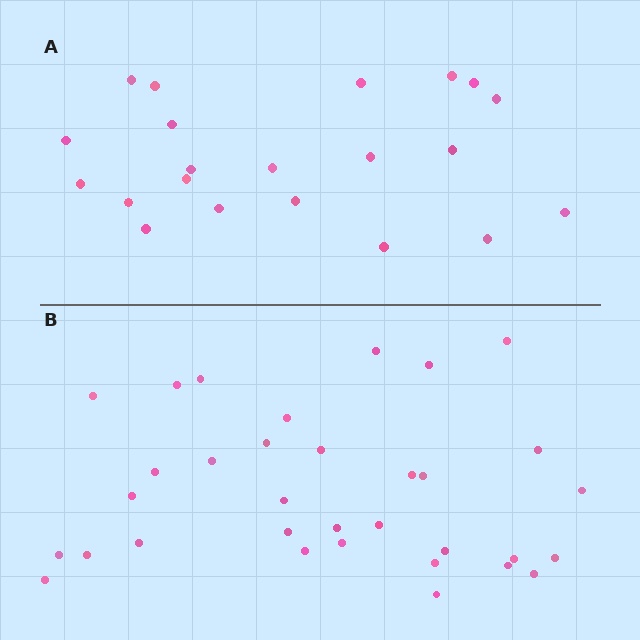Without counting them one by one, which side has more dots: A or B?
Region B (the bottom region) has more dots.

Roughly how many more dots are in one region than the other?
Region B has roughly 12 or so more dots than region A.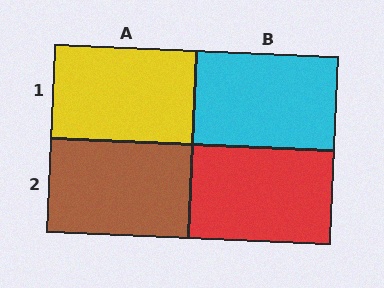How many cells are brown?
1 cell is brown.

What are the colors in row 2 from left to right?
Brown, red.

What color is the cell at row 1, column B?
Cyan.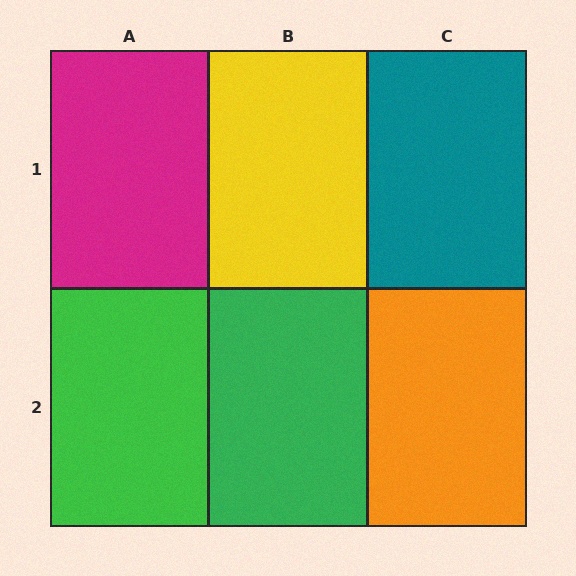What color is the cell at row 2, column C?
Orange.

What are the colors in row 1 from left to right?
Magenta, yellow, teal.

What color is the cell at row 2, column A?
Green.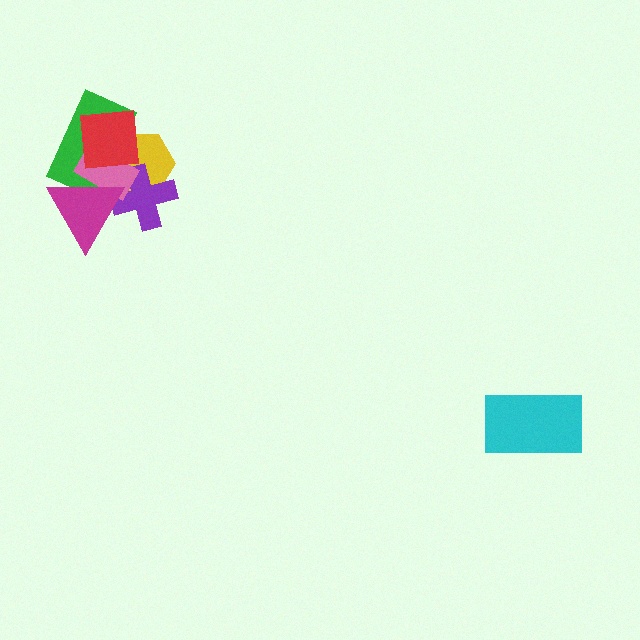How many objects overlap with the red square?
4 objects overlap with the red square.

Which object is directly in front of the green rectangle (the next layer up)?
The pink rectangle is directly in front of the green rectangle.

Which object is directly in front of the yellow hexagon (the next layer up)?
The green rectangle is directly in front of the yellow hexagon.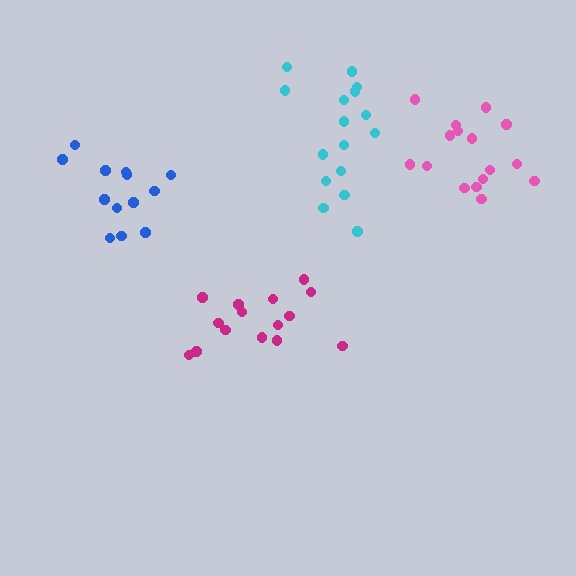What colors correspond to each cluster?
The clusters are colored: blue, pink, magenta, cyan.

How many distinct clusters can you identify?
There are 4 distinct clusters.